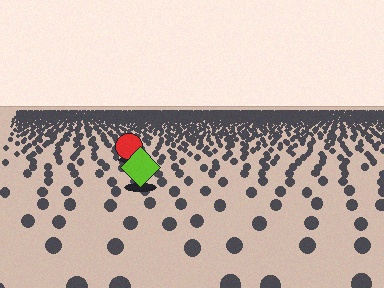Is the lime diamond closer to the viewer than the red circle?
Yes. The lime diamond is closer — you can tell from the texture gradient: the ground texture is coarser near it.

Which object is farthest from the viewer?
The red circle is farthest from the viewer. It appears smaller and the ground texture around it is denser.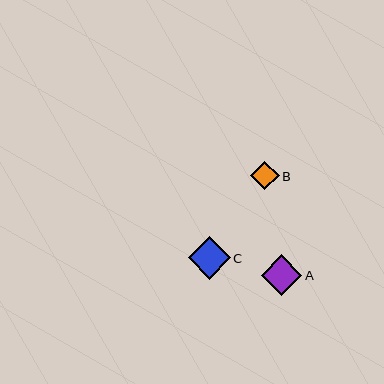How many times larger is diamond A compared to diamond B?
Diamond A is approximately 1.4 times the size of diamond B.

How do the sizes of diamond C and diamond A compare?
Diamond C and diamond A are approximately the same size.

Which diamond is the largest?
Diamond C is the largest with a size of approximately 42 pixels.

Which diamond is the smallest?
Diamond B is the smallest with a size of approximately 28 pixels.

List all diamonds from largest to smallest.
From largest to smallest: C, A, B.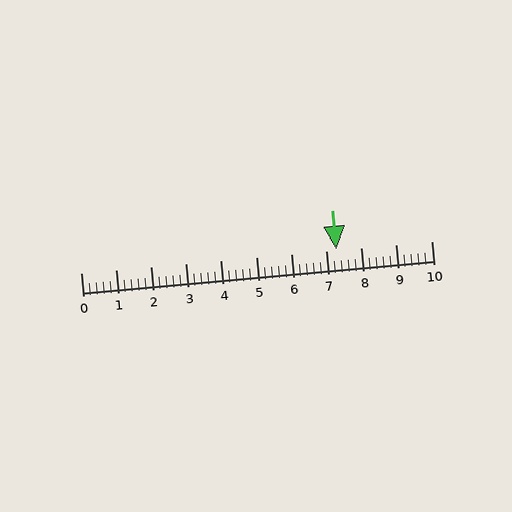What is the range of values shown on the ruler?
The ruler shows values from 0 to 10.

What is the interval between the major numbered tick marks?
The major tick marks are spaced 1 units apart.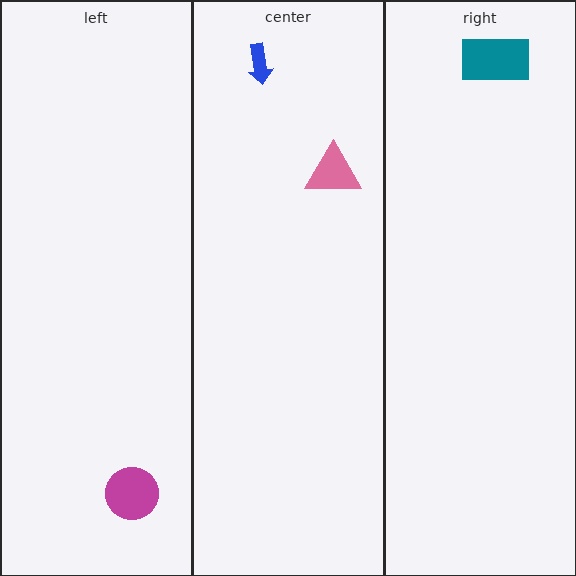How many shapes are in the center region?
2.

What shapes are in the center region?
The pink triangle, the blue arrow.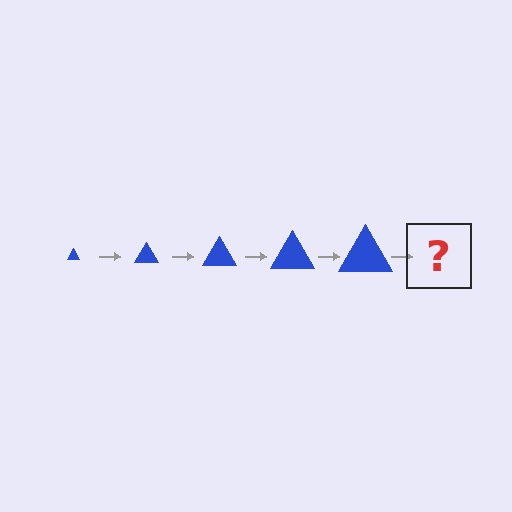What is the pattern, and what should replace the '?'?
The pattern is that the triangle gets progressively larger each step. The '?' should be a blue triangle, larger than the previous one.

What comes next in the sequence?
The next element should be a blue triangle, larger than the previous one.